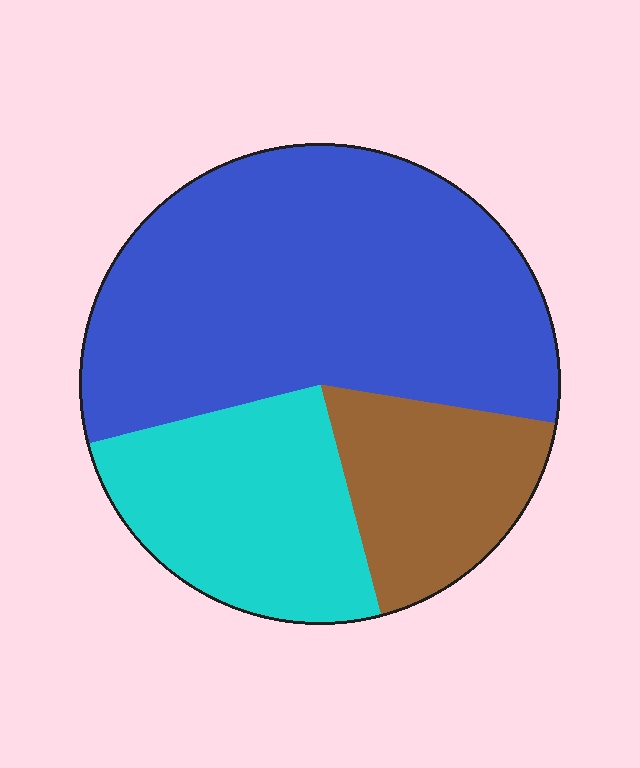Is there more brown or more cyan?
Cyan.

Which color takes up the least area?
Brown, at roughly 20%.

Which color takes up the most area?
Blue, at roughly 55%.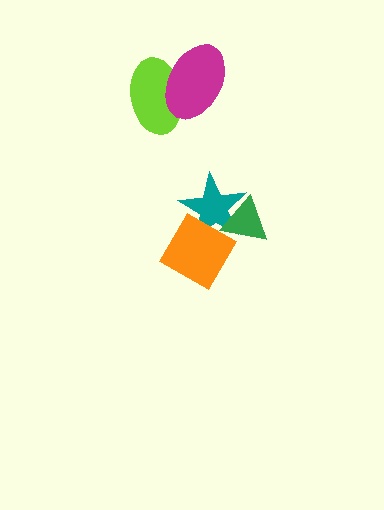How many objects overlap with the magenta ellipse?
1 object overlaps with the magenta ellipse.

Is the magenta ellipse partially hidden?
No, no other shape covers it.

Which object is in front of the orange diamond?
The green triangle is in front of the orange diamond.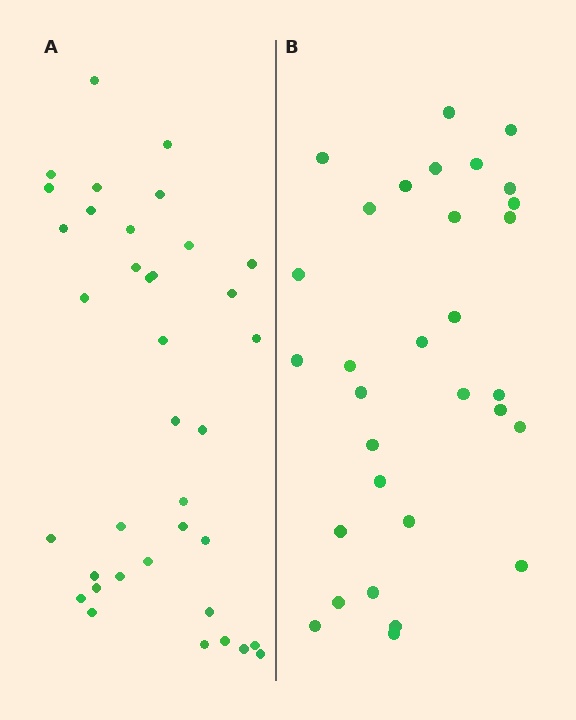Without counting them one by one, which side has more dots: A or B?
Region A (the left region) has more dots.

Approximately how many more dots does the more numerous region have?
Region A has about 6 more dots than region B.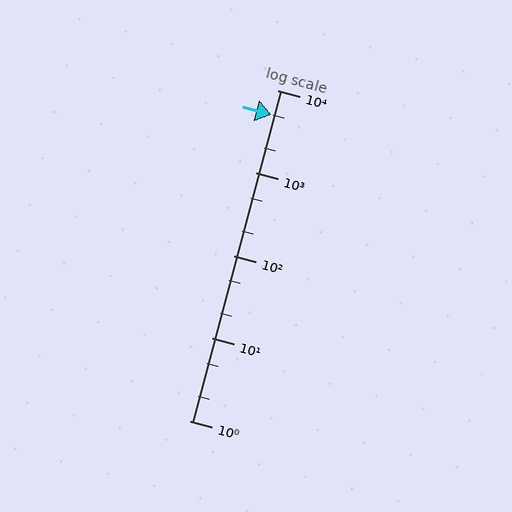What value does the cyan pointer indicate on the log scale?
The pointer indicates approximately 5100.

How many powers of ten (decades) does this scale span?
The scale spans 4 decades, from 1 to 10000.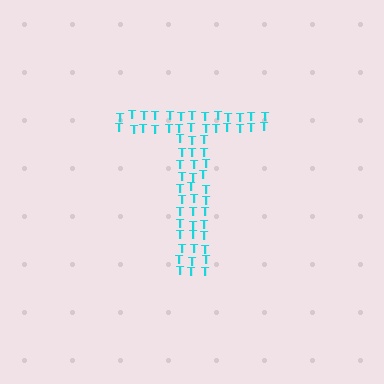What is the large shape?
The large shape is the letter T.